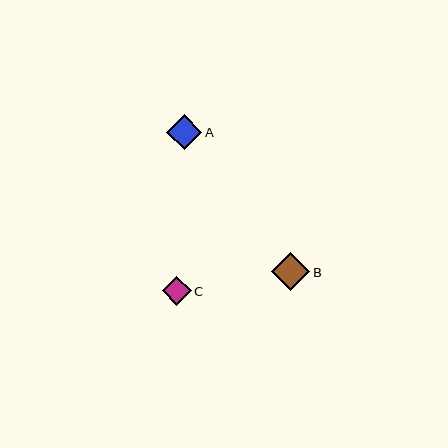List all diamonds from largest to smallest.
From largest to smallest: B, A, C.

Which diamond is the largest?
Diamond B is the largest with a size of approximately 38 pixels.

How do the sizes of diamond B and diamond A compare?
Diamond B and diamond A are approximately the same size.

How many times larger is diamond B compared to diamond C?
Diamond B is approximately 1.3 times the size of diamond C.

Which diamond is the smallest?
Diamond C is the smallest with a size of approximately 29 pixels.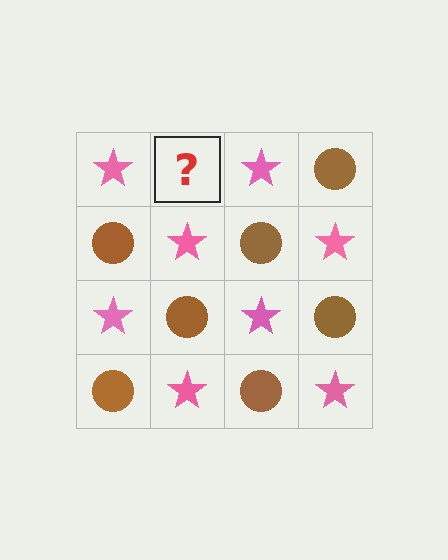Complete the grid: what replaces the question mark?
The question mark should be replaced with a brown circle.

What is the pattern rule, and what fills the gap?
The rule is that it alternates pink star and brown circle in a checkerboard pattern. The gap should be filled with a brown circle.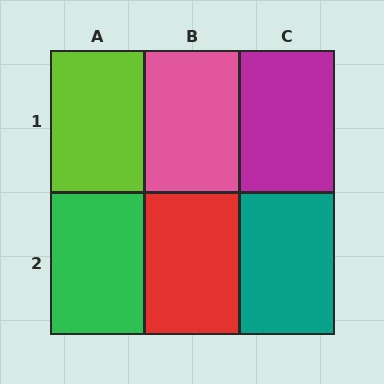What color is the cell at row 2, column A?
Green.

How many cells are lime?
1 cell is lime.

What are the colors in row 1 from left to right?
Lime, pink, magenta.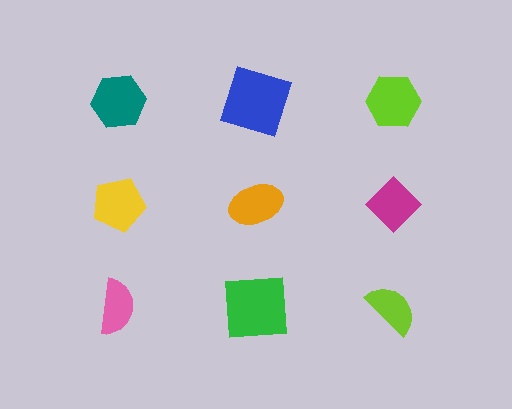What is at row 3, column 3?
A lime semicircle.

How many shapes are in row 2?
3 shapes.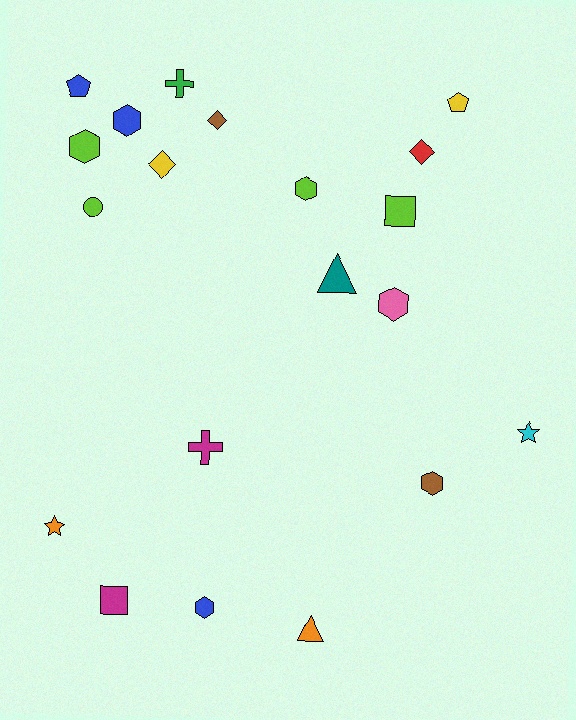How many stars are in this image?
There are 2 stars.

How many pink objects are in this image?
There is 1 pink object.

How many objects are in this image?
There are 20 objects.